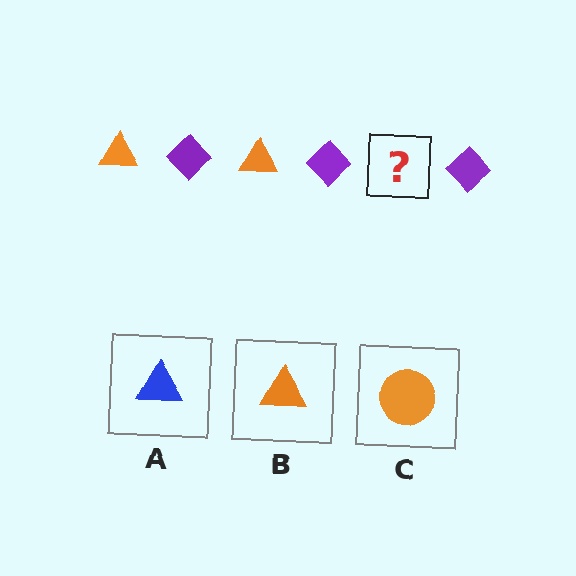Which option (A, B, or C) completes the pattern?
B.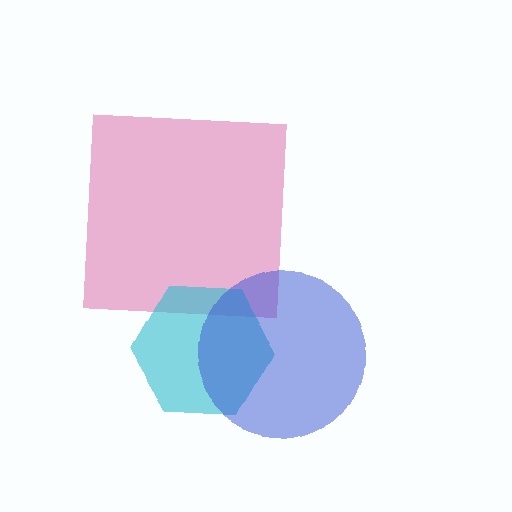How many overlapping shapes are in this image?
There are 3 overlapping shapes in the image.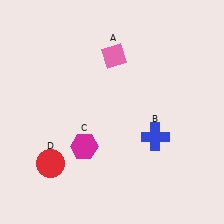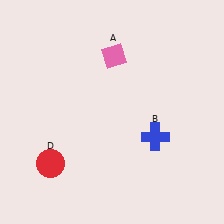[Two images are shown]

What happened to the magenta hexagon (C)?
The magenta hexagon (C) was removed in Image 2. It was in the bottom-left area of Image 1.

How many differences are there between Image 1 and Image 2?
There is 1 difference between the two images.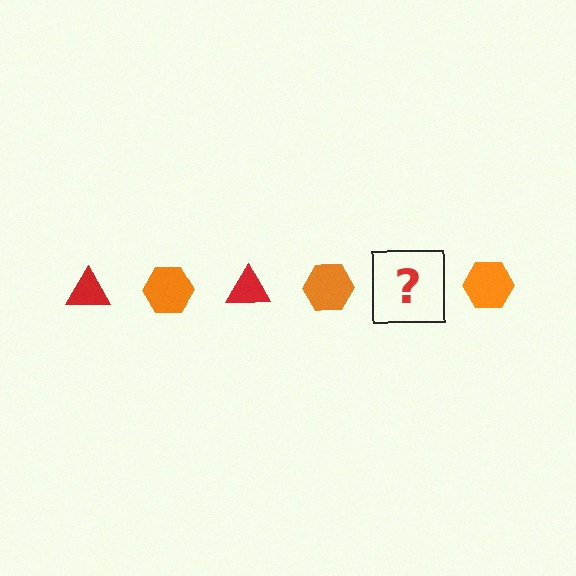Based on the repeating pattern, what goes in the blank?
The blank should be a red triangle.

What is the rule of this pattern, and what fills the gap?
The rule is that the pattern alternates between red triangle and orange hexagon. The gap should be filled with a red triangle.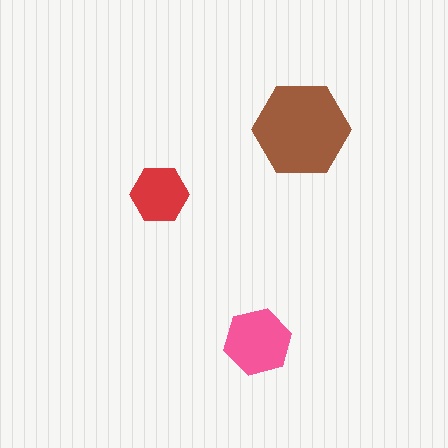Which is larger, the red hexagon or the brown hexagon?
The brown one.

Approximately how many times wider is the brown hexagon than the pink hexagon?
About 1.5 times wider.